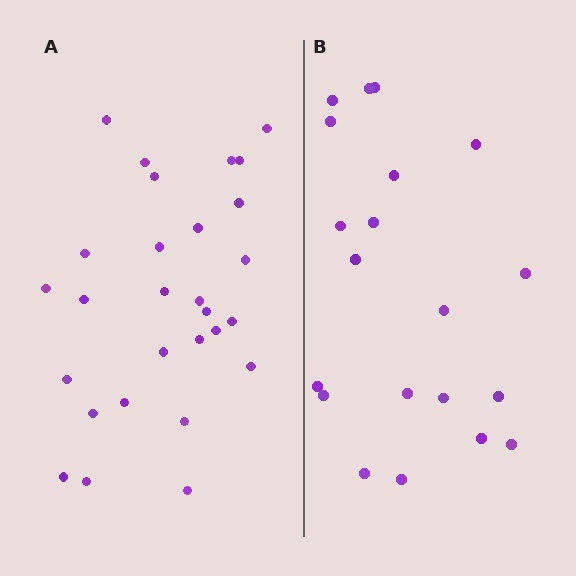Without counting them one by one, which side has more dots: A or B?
Region A (the left region) has more dots.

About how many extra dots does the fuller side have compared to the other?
Region A has roughly 8 or so more dots than region B.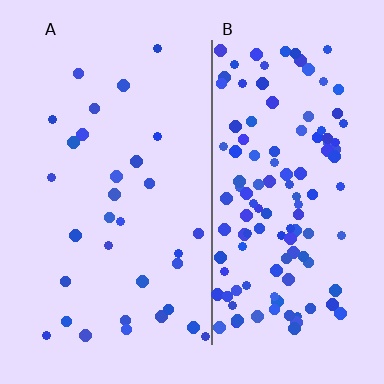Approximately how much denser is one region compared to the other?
Approximately 3.9× — region B over region A.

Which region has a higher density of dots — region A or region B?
B (the right).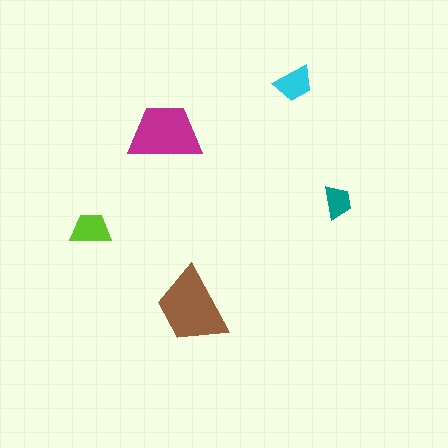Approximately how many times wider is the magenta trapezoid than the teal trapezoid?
About 2 times wider.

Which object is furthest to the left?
The lime trapezoid is leftmost.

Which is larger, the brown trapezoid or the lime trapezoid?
The brown one.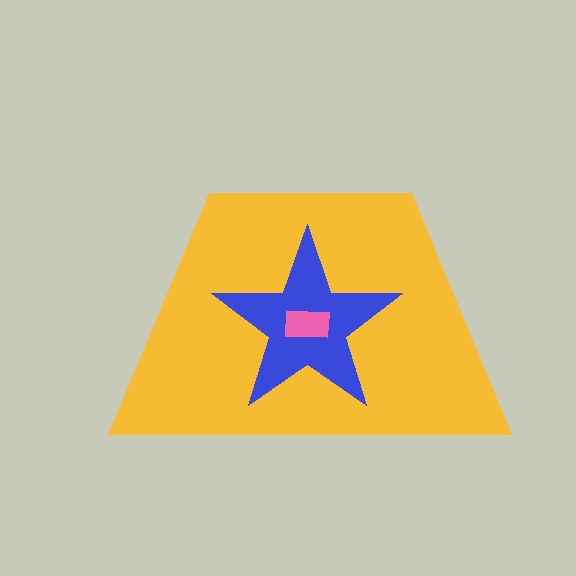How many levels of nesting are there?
3.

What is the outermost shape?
The yellow trapezoid.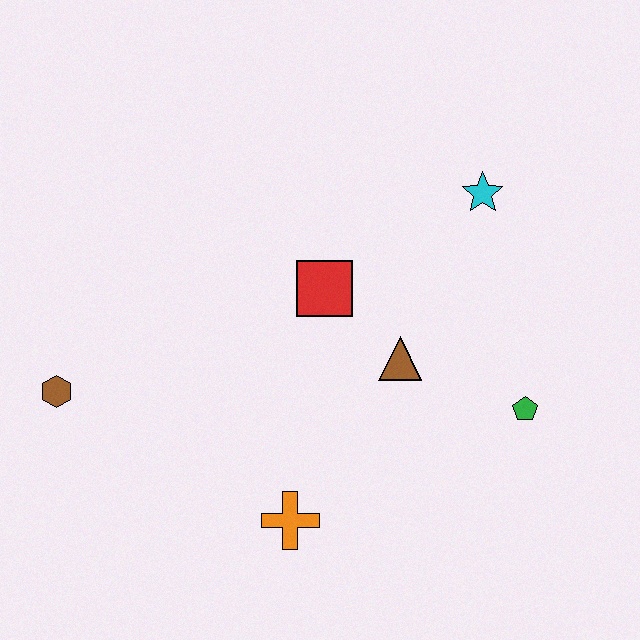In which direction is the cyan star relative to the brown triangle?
The cyan star is above the brown triangle.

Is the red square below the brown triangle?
No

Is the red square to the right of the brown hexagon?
Yes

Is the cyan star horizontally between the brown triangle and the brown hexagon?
No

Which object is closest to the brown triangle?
The red square is closest to the brown triangle.